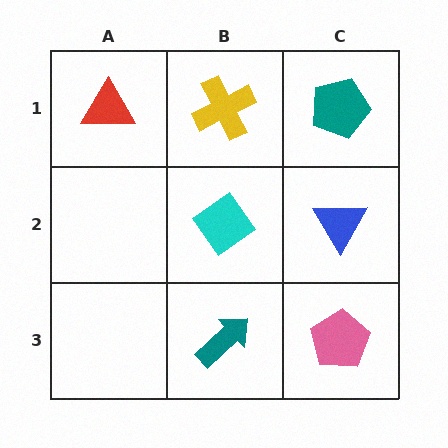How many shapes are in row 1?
3 shapes.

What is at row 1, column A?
A red triangle.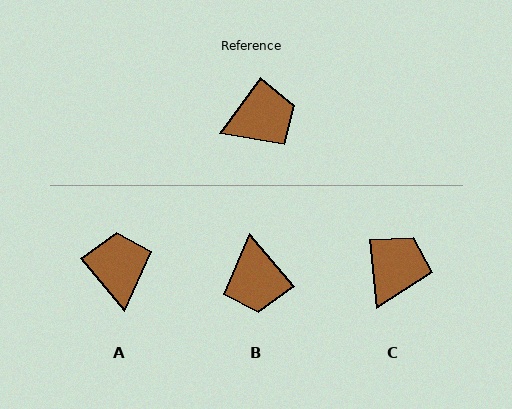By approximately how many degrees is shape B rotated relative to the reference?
Approximately 104 degrees clockwise.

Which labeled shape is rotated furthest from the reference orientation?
B, about 104 degrees away.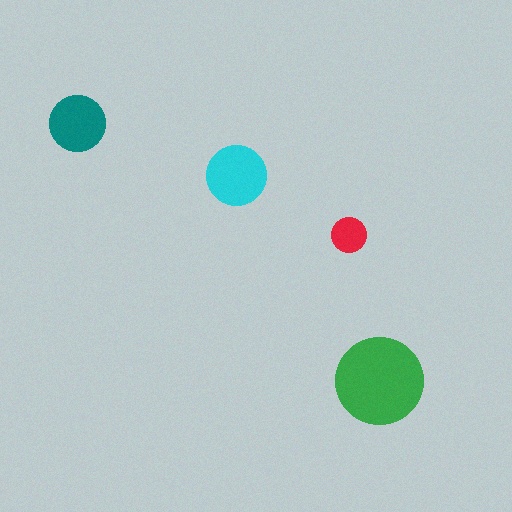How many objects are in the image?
There are 4 objects in the image.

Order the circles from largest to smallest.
the green one, the cyan one, the teal one, the red one.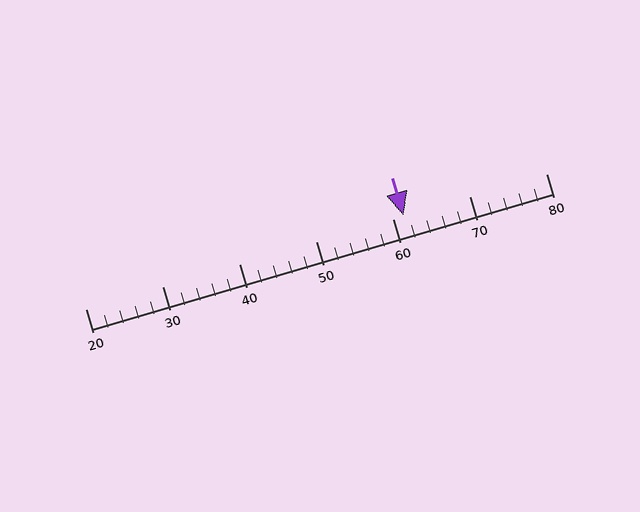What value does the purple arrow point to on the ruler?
The purple arrow points to approximately 61.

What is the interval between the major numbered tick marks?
The major tick marks are spaced 10 units apart.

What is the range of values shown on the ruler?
The ruler shows values from 20 to 80.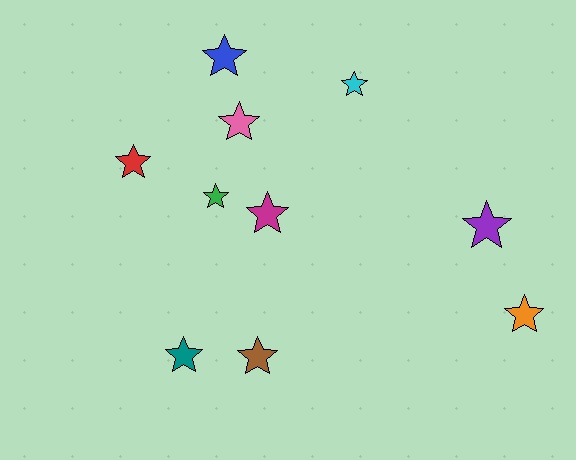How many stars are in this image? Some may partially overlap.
There are 10 stars.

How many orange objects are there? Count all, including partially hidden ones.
There is 1 orange object.